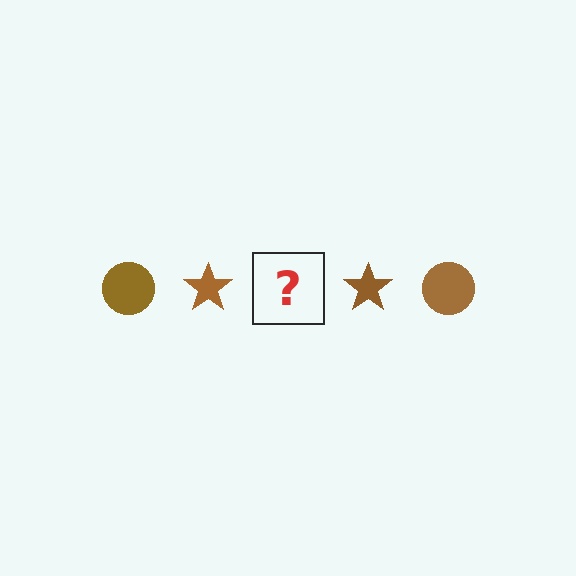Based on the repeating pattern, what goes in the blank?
The blank should be a brown circle.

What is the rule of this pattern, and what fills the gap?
The rule is that the pattern cycles through circle, star shapes in brown. The gap should be filled with a brown circle.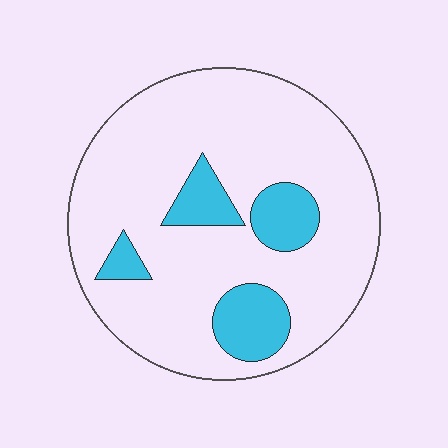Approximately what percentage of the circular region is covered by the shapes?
Approximately 15%.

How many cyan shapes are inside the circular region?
4.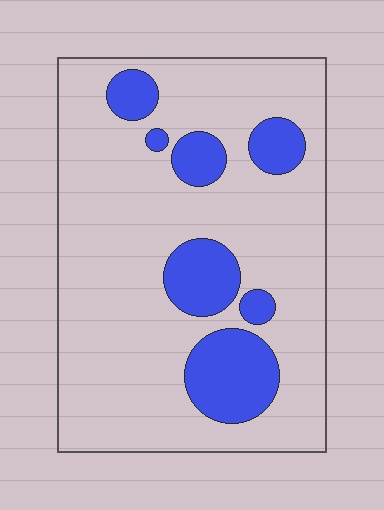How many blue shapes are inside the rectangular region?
7.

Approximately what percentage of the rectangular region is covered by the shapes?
Approximately 20%.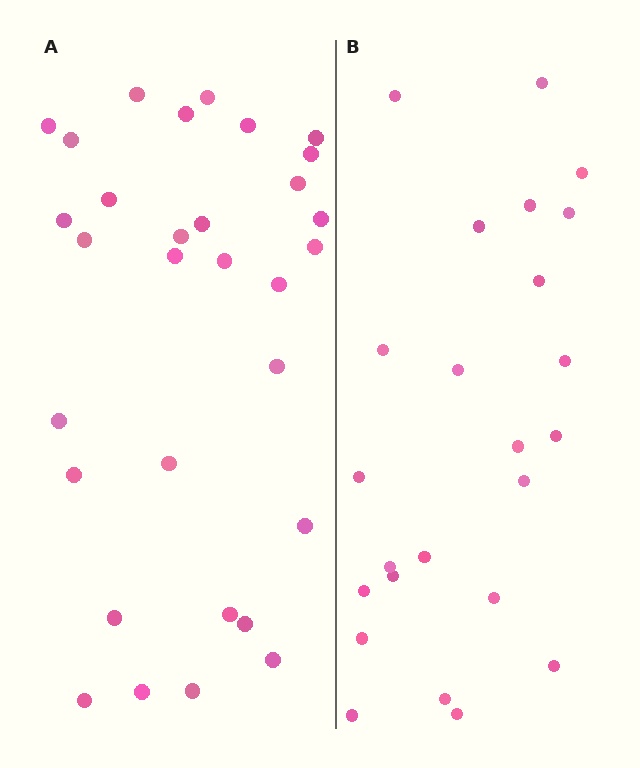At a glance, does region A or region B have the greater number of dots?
Region A (the left region) has more dots.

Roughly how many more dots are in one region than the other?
Region A has roughly 8 or so more dots than region B.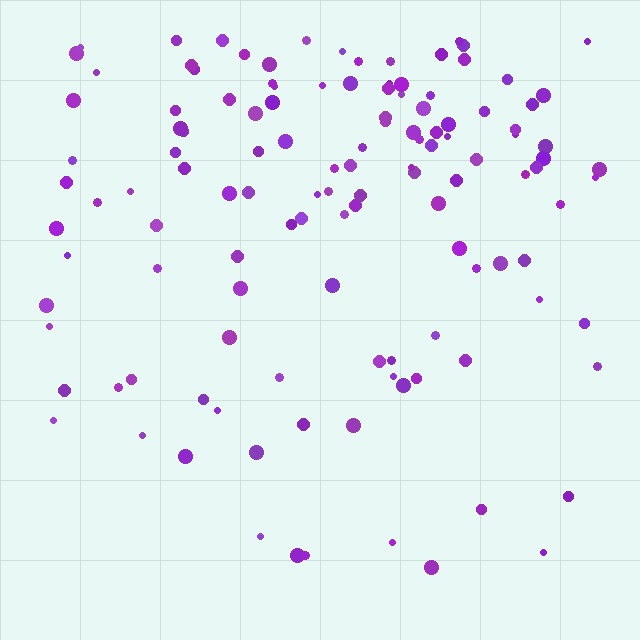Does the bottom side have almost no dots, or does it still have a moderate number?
Still a moderate number, just noticeably fewer than the top.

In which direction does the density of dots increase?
From bottom to top, with the top side densest.